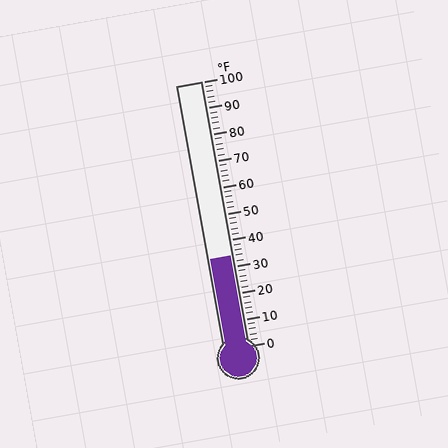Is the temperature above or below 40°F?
The temperature is below 40°F.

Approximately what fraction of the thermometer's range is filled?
The thermometer is filled to approximately 35% of its range.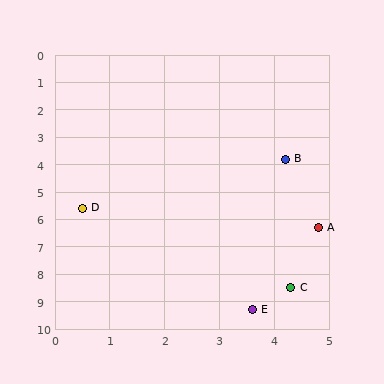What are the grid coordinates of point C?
Point C is at approximately (4.3, 8.5).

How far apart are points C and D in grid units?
Points C and D are about 4.8 grid units apart.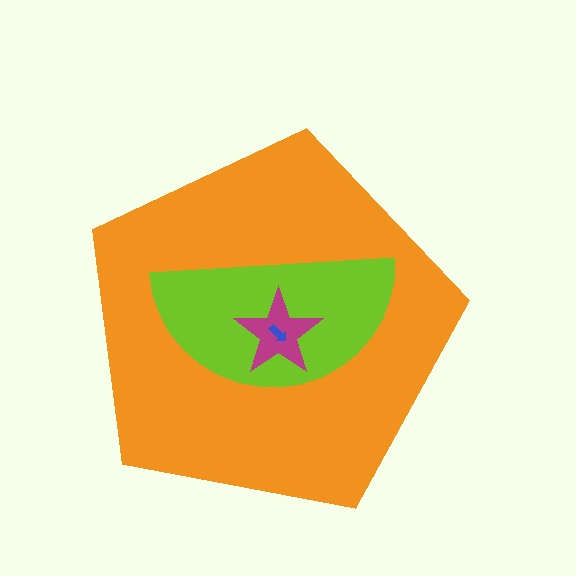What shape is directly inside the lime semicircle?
The magenta star.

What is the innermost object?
The blue arrow.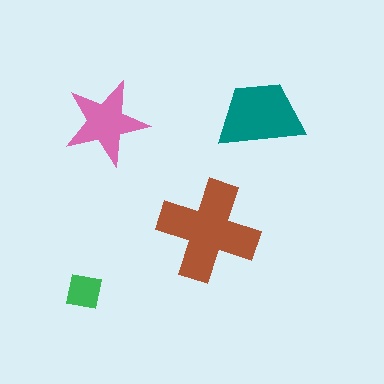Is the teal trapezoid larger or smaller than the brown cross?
Smaller.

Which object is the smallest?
The green square.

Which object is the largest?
The brown cross.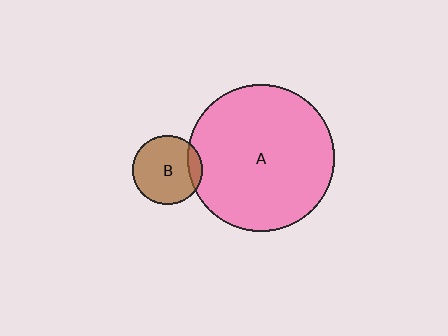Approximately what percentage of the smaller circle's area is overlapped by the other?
Approximately 15%.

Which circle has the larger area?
Circle A (pink).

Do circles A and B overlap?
Yes.